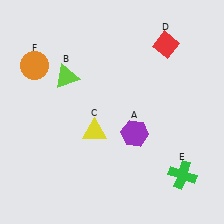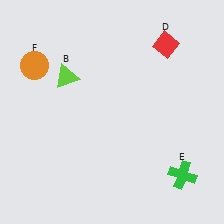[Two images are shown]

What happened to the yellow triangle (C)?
The yellow triangle (C) was removed in Image 2. It was in the bottom-left area of Image 1.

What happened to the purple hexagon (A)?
The purple hexagon (A) was removed in Image 2. It was in the bottom-right area of Image 1.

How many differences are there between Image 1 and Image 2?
There are 2 differences between the two images.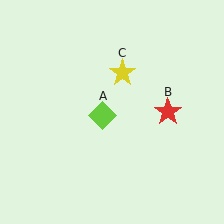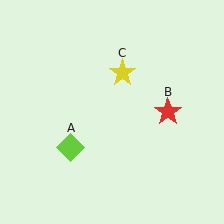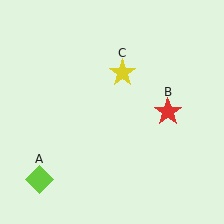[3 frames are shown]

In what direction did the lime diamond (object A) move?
The lime diamond (object A) moved down and to the left.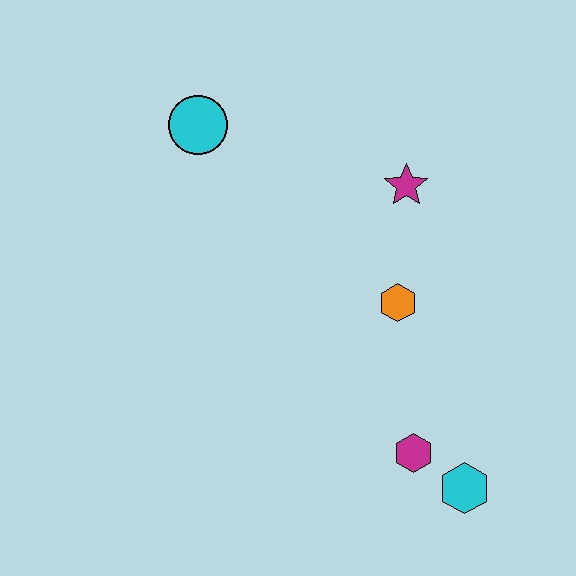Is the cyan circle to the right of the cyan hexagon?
No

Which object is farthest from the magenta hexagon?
The cyan circle is farthest from the magenta hexagon.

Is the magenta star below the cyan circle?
Yes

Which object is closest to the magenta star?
The orange hexagon is closest to the magenta star.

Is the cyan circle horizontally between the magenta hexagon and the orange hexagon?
No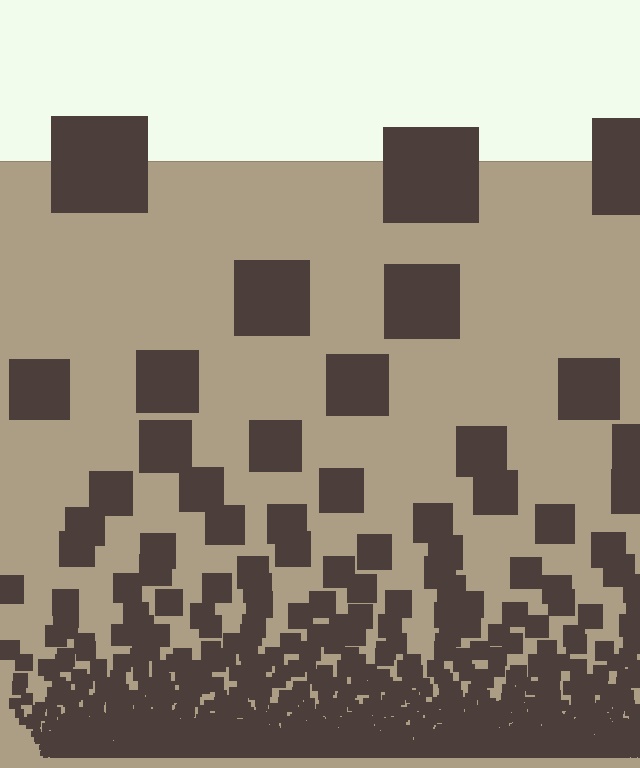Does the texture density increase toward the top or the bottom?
Density increases toward the bottom.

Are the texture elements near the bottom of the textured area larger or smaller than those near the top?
Smaller. The gradient is inverted — elements near the bottom are smaller and denser.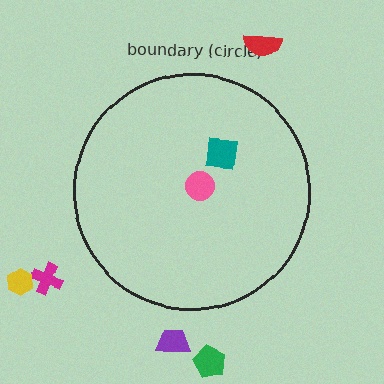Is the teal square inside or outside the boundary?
Inside.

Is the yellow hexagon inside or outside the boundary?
Outside.